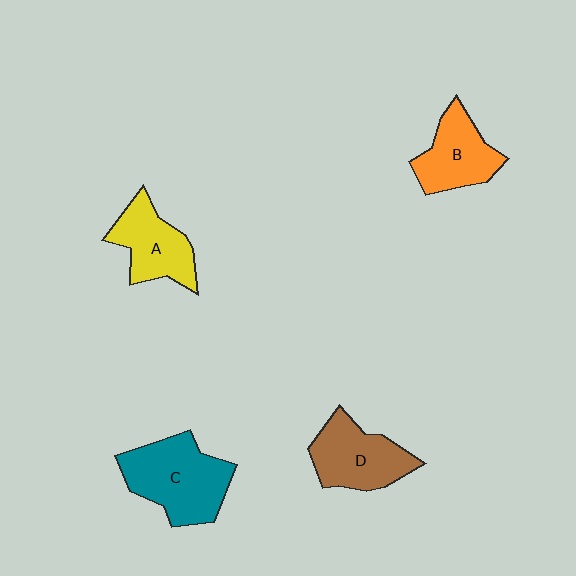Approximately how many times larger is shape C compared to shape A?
Approximately 1.4 times.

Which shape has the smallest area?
Shape B (orange).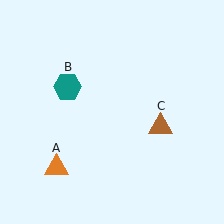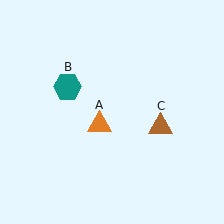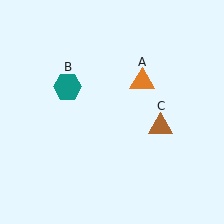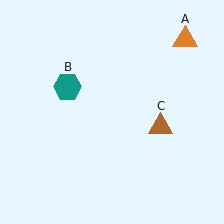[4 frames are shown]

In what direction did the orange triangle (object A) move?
The orange triangle (object A) moved up and to the right.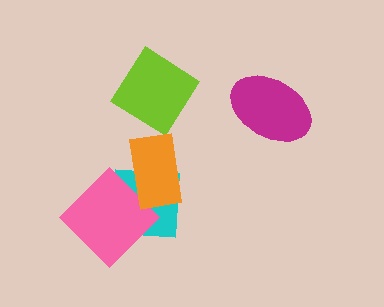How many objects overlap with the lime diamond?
0 objects overlap with the lime diamond.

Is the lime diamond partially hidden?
No, no other shape covers it.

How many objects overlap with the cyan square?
2 objects overlap with the cyan square.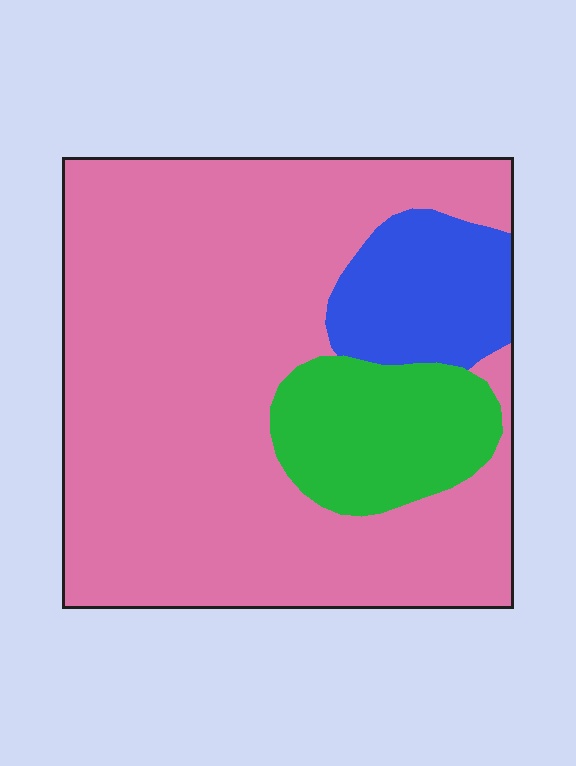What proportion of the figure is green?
Green covers 14% of the figure.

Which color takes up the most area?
Pink, at roughly 75%.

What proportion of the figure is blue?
Blue covers about 10% of the figure.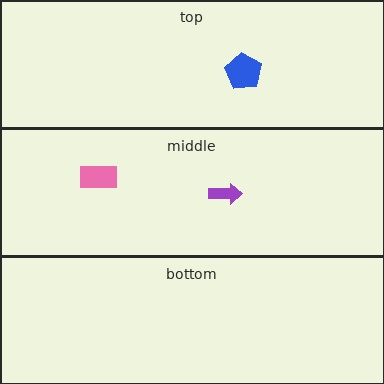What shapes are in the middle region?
The purple arrow, the pink rectangle.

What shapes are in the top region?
The blue pentagon.